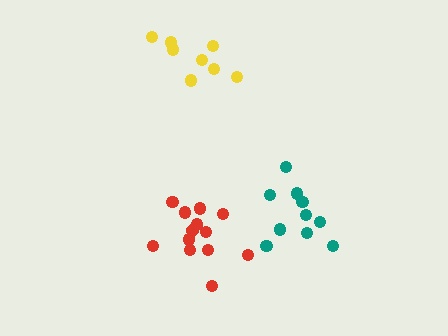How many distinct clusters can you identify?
There are 3 distinct clusters.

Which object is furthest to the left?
The yellow cluster is leftmost.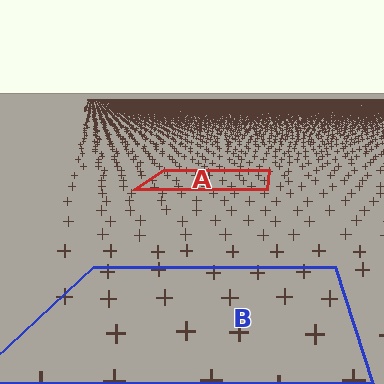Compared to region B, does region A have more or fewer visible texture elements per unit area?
Region A has more texture elements per unit area — they are packed more densely because it is farther away.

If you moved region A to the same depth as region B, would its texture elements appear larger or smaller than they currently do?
They would appear larger. At a closer depth, the same texture elements are projected at a bigger on-screen size.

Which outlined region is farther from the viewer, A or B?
Region A is farther from the viewer — the texture elements inside it appear smaller and more densely packed.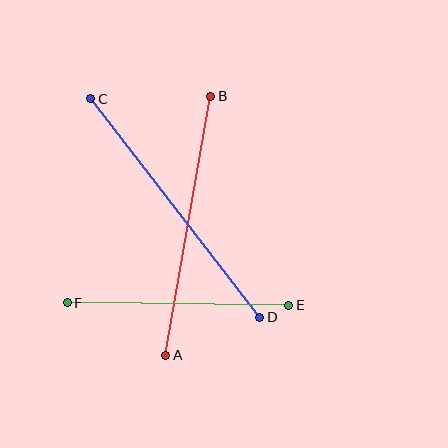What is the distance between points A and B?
The distance is approximately 263 pixels.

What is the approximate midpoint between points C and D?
The midpoint is at approximately (175, 208) pixels.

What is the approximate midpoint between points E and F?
The midpoint is at approximately (178, 304) pixels.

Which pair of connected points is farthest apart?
Points C and D are farthest apart.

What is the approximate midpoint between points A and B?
The midpoint is at approximately (188, 226) pixels.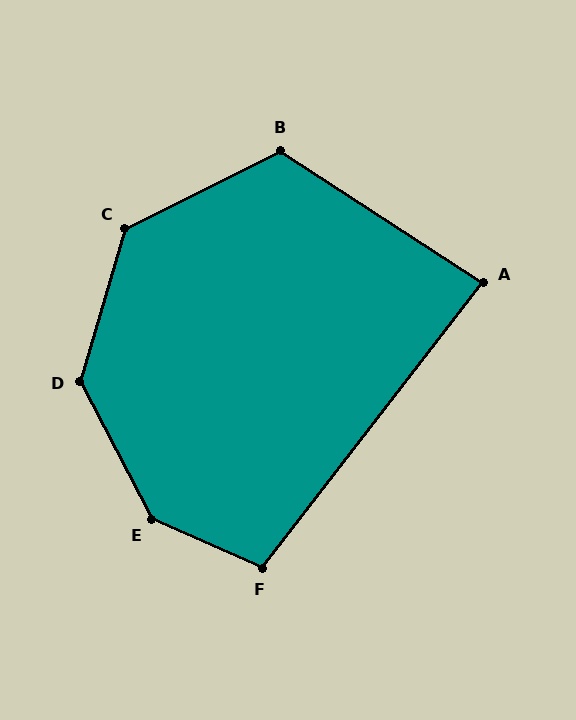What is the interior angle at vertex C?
Approximately 133 degrees (obtuse).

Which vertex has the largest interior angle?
E, at approximately 141 degrees.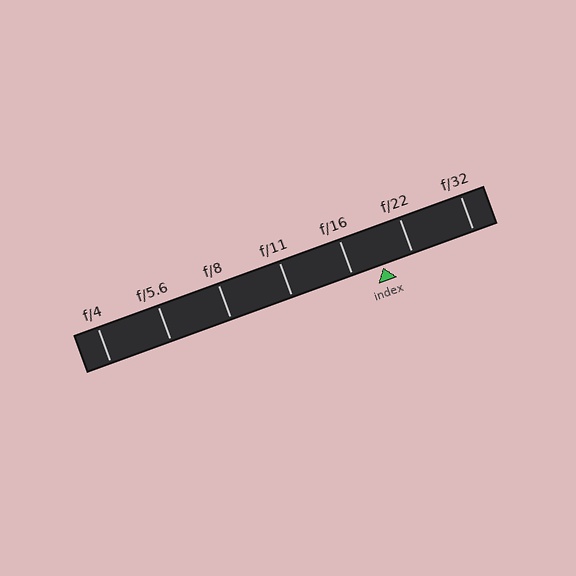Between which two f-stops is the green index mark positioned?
The index mark is between f/16 and f/22.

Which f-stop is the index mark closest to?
The index mark is closest to f/16.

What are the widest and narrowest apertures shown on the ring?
The widest aperture shown is f/4 and the narrowest is f/32.